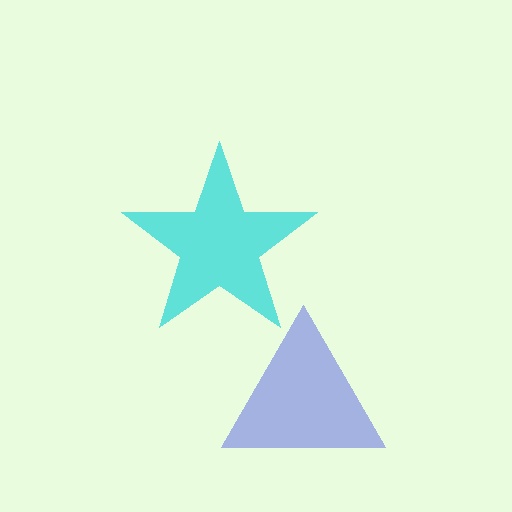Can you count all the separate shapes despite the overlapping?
Yes, there are 2 separate shapes.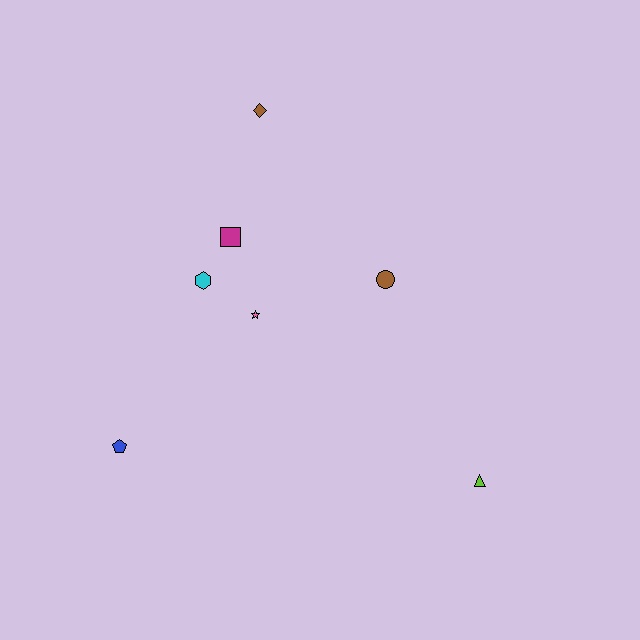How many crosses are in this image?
There are no crosses.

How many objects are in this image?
There are 7 objects.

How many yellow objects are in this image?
There are no yellow objects.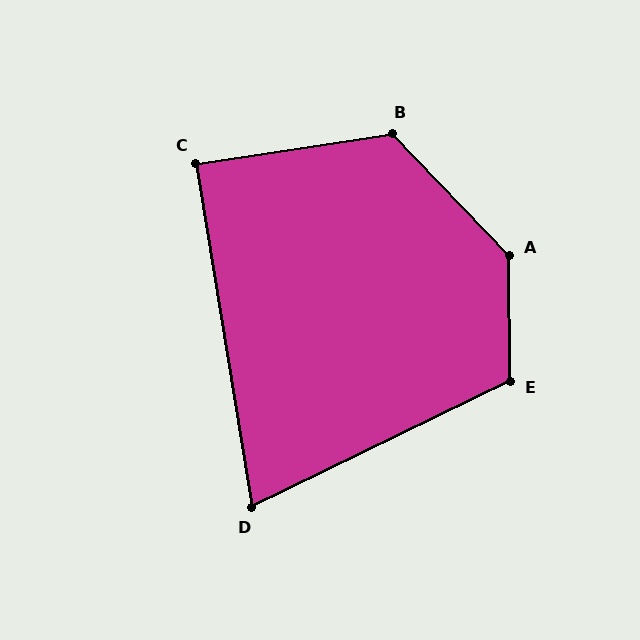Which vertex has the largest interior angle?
A, at approximately 137 degrees.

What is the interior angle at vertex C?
Approximately 89 degrees (approximately right).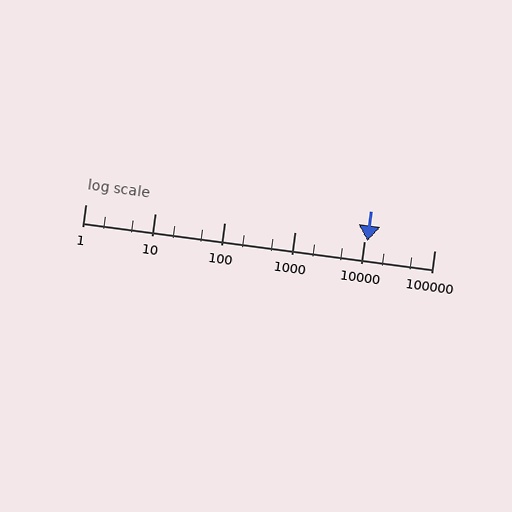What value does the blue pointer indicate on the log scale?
The pointer indicates approximately 11000.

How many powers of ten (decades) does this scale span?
The scale spans 5 decades, from 1 to 100000.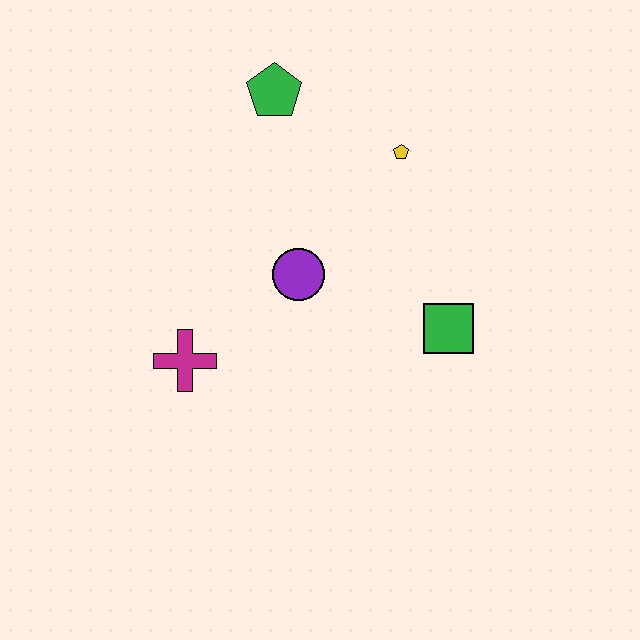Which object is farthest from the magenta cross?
The yellow pentagon is farthest from the magenta cross.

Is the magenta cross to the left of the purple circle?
Yes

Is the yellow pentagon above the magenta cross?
Yes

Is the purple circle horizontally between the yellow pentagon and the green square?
No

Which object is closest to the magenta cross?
The purple circle is closest to the magenta cross.